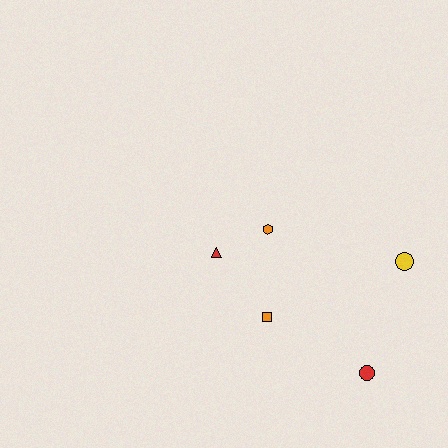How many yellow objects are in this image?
There is 1 yellow object.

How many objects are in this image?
There are 5 objects.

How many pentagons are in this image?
There are no pentagons.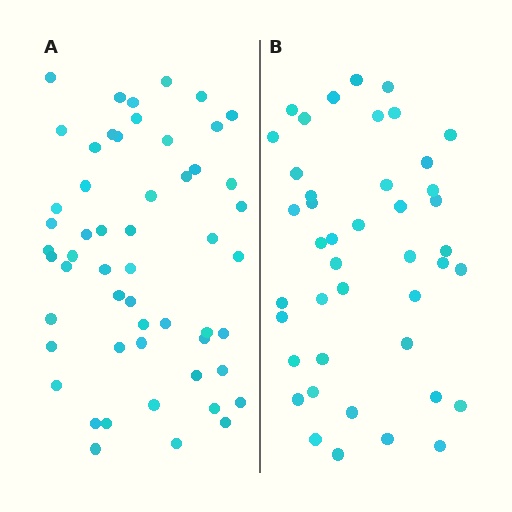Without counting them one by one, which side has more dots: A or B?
Region A (the left region) has more dots.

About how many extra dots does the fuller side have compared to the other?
Region A has roughly 12 or so more dots than region B.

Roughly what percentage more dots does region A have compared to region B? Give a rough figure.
About 25% more.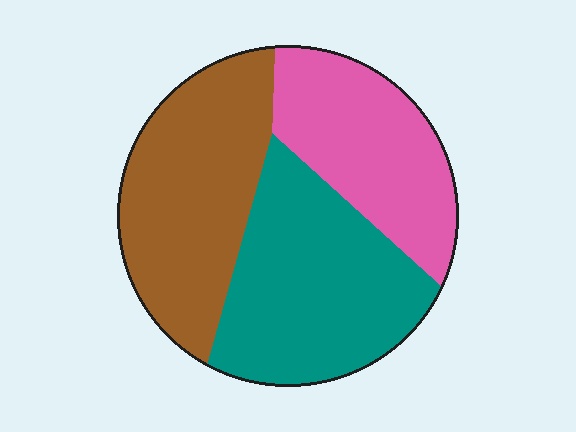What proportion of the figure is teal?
Teal takes up about three eighths (3/8) of the figure.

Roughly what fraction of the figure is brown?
Brown takes up about one third (1/3) of the figure.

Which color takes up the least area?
Pink, at roughly 30%.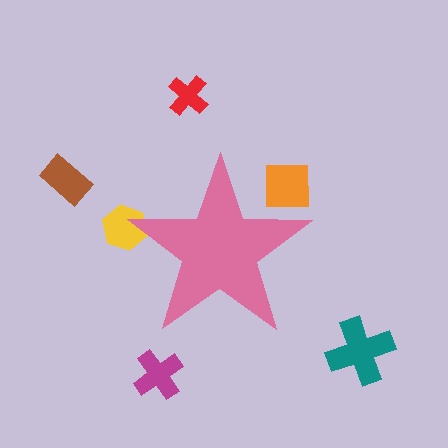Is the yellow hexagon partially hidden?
Yes, the yellow hexagon is partially hidden behind the pink star.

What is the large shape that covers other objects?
A pink star.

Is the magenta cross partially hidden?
No, the magenta cross is fully visible.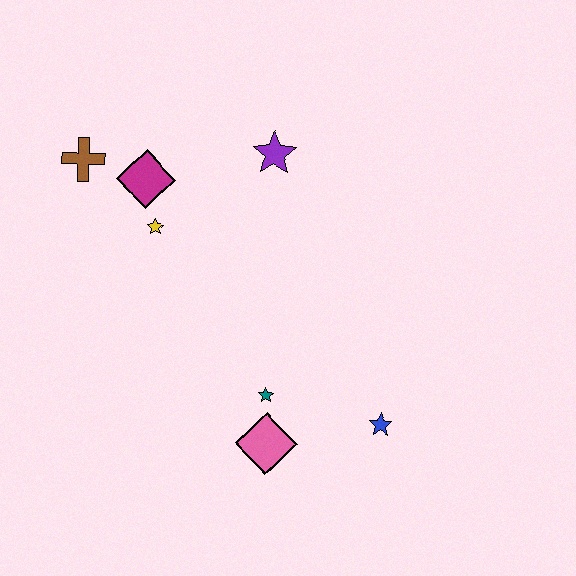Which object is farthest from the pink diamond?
The brown cross is farthest from the pink diamond.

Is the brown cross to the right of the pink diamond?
No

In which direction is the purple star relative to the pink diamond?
The purple star is above the pink diamond.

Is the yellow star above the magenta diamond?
No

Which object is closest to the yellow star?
The magenta diamond is closest to the yellow star.